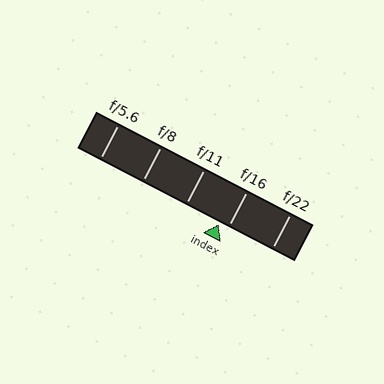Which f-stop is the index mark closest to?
The index mark is closest to f/16.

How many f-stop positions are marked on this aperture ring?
There are 5 f-stop positions marked.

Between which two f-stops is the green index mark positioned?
The index mark is between f/11 and f/16.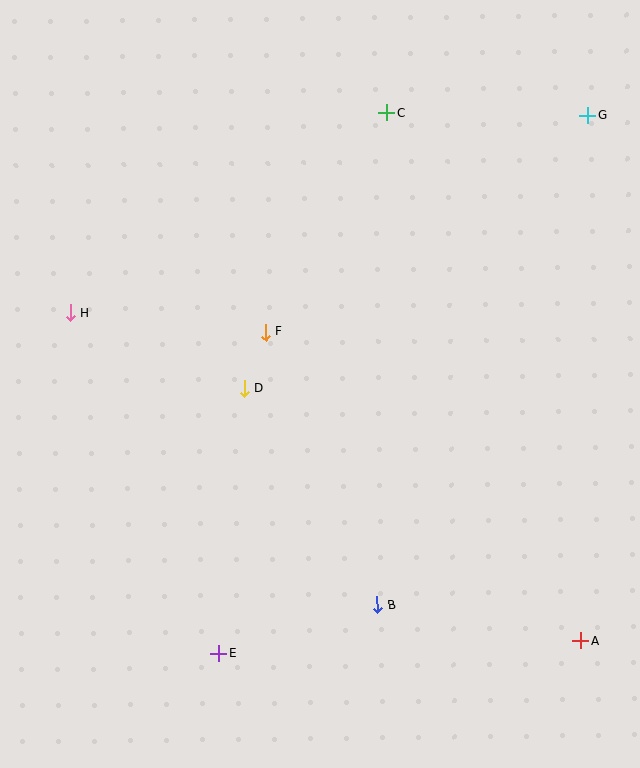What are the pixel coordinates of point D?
Point D is at (244, 388).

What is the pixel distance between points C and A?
The distance between C and A is 563 pixels.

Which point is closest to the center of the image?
Point F at (266, 332) is closest to the center.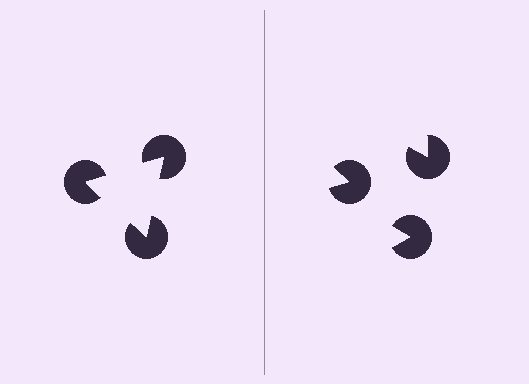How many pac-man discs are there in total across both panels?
6 — 3 on each side.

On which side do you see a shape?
An illusory triangle appears on the left side. On the right side the wedge cuts are rotated, so no coherent shape forms.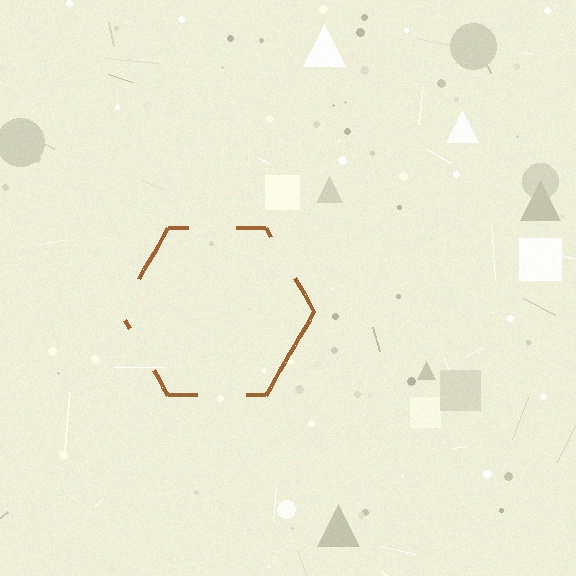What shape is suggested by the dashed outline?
The dashed outline suggests a hexagon.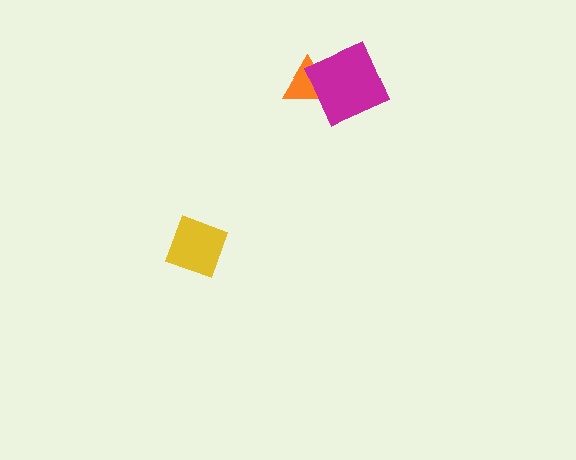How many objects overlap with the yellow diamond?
0 objects overlap with the yellow diamond.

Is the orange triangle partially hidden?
Yes, it is partially covered by another shape.